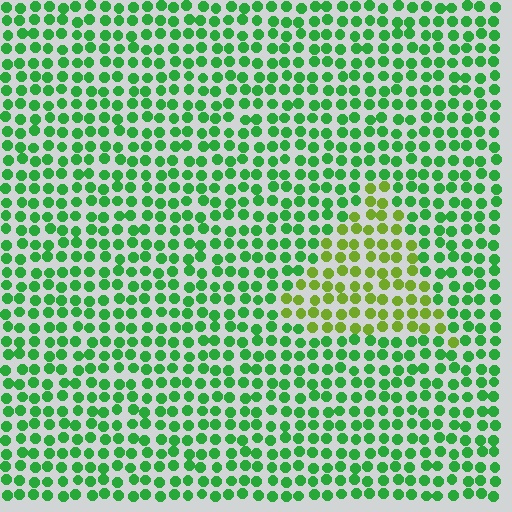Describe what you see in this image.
The image is filled with small green elements in a uniform arrangement. A triangle-shaped region is visible where the elements are tinted to a slightly different hue, forming a subtle color boundary.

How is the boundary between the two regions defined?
The boundary is defined purely by a slight shift in hue (about 42 degrees). Spacing, size, and orientation are identical on both sides.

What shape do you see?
I see a triangle.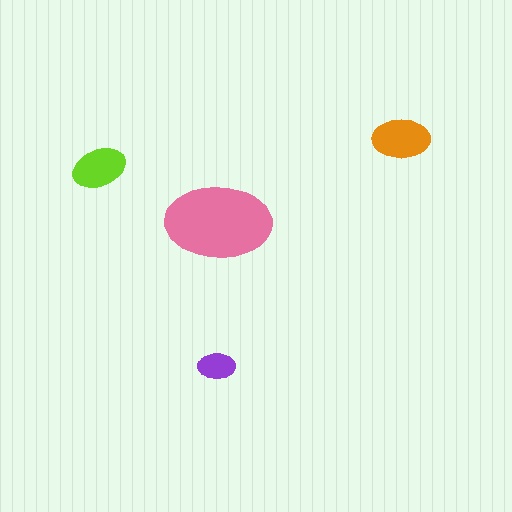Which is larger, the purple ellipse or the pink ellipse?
The pink one.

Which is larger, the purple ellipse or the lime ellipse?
The lime one.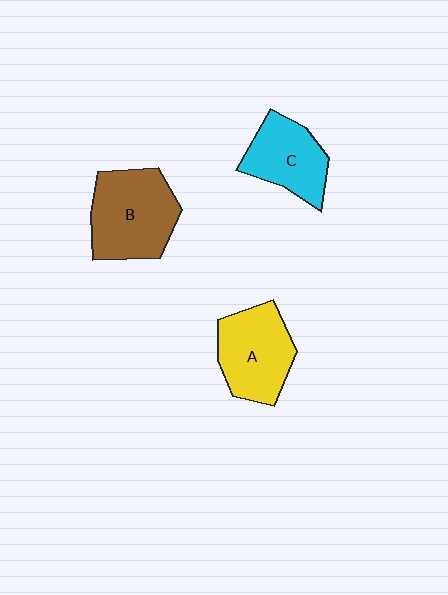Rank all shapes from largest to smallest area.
From largest to smallest: B (brown), A (yellow), C (cyan).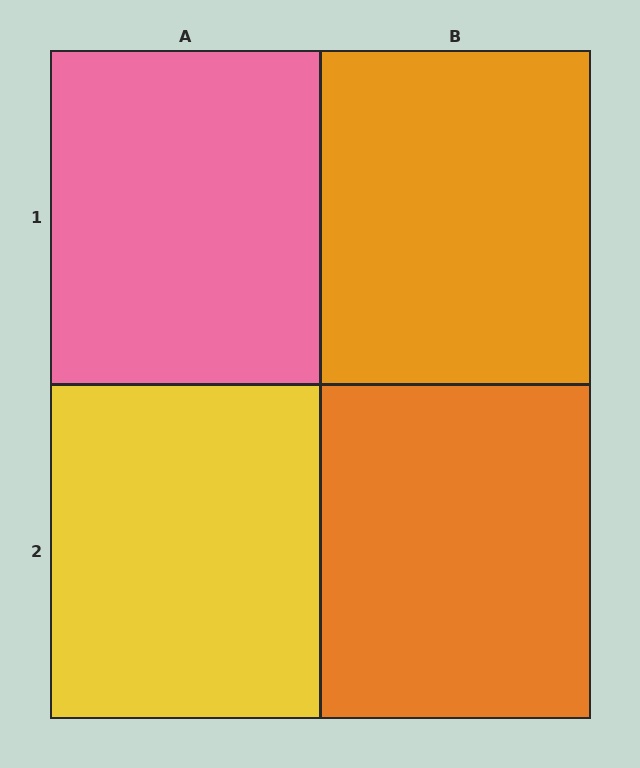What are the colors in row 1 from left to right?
Pink, orange.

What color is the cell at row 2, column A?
Yellow.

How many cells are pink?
1 cell is pink.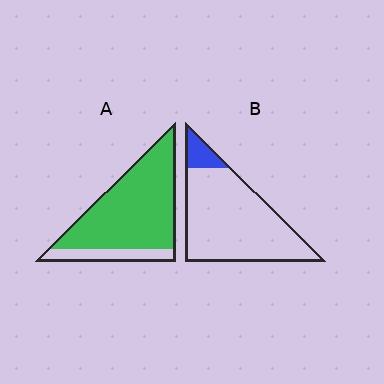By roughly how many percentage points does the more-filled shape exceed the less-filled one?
By roughly 70 percentage points (A over B).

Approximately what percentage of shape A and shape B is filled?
A is approximately 80% and B is approximately 10%.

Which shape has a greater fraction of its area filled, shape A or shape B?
Shape A.